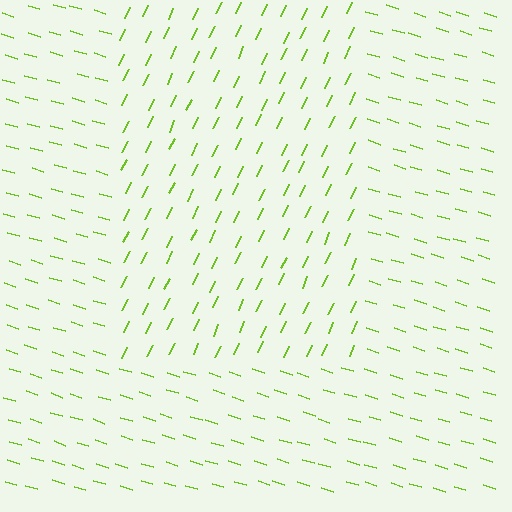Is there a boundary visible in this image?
Yes, there is a texture boundary formed by a change in line orientation.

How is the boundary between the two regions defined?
The boundary is defined purely by a change in line orientation (approximately 82 degrees difference). All lines are the same color and thickness.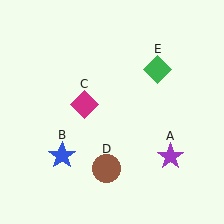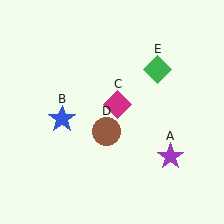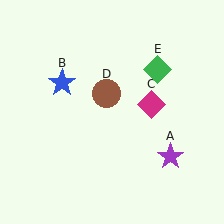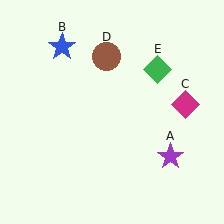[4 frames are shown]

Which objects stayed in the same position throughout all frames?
Purple star (object A) and green diamond (object E) remained stationary.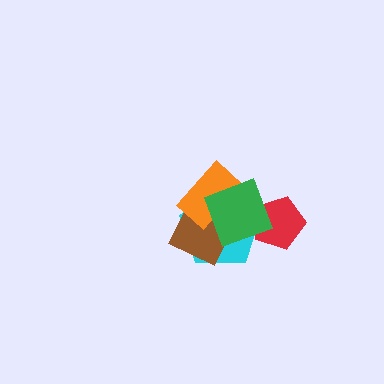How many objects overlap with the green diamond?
4 objects overlap with the green diamond.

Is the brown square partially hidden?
Yes, it is partially covered by another shape.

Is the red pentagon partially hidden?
Yes, it is partially covered by another shape.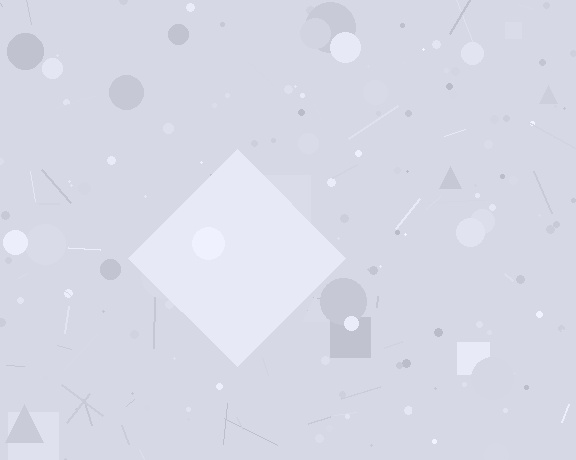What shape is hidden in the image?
A diamond is hidden in the image.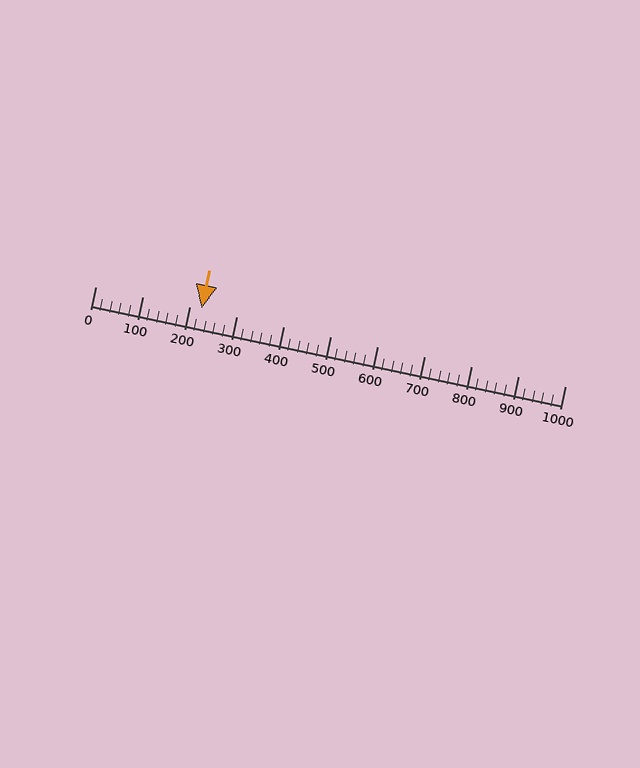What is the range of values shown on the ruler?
The ruler shows values from 0 to 1000.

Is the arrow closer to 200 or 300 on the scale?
The arrow is closer to 200.